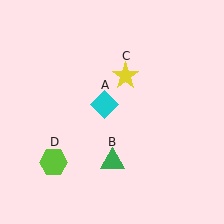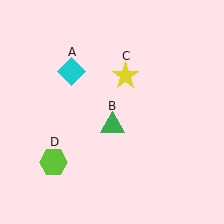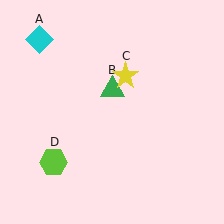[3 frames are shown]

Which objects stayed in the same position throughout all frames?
Yellow star (object C) and lime hexagon (object D) remained stationary.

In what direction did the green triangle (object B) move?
The green triangle (object B) moved up.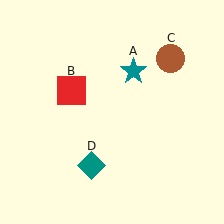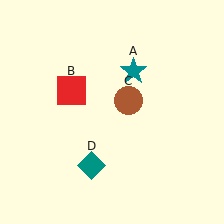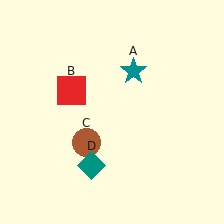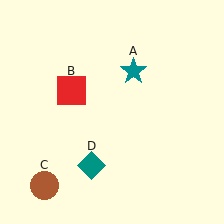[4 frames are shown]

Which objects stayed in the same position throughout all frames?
Teal star (object A) and red square (object B) and teal diamond (object D) remained stationary.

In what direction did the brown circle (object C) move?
The brown circle (object C) moved down and to the left.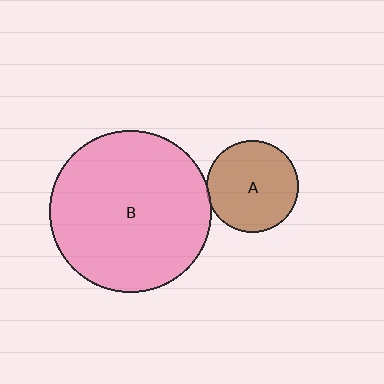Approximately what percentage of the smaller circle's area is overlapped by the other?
Approximately 5%.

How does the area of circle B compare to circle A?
Approximately 3.1 times.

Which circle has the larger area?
Circle B (pink).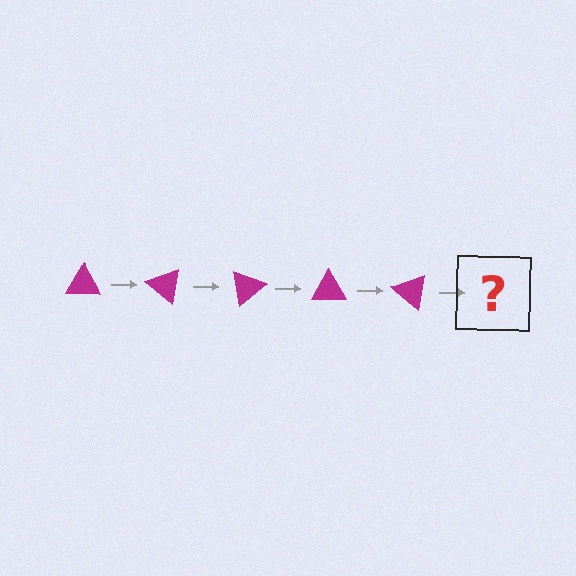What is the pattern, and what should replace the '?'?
The pattern is that the triangle rotates 40 degrees each step. The '?' should be a magenta triangle rotated 200 degrees.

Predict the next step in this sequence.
The next step is a magenta triangle rotated 200 degrees.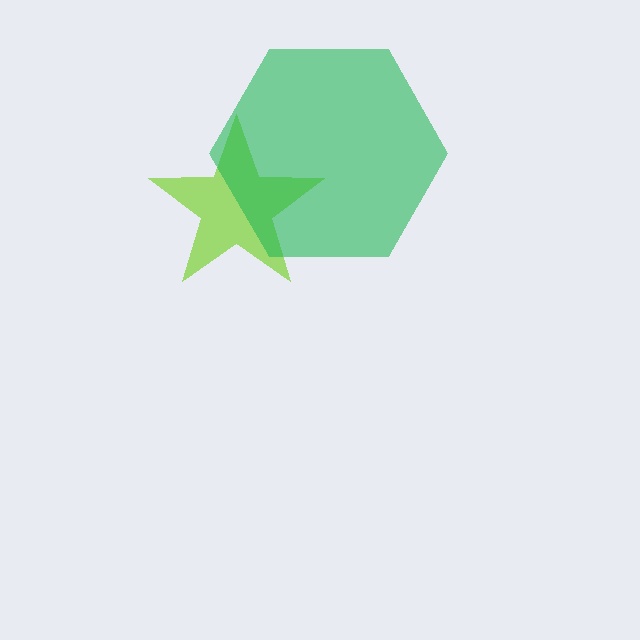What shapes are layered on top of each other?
The layered shapes are: a lime star, a green hexagon.